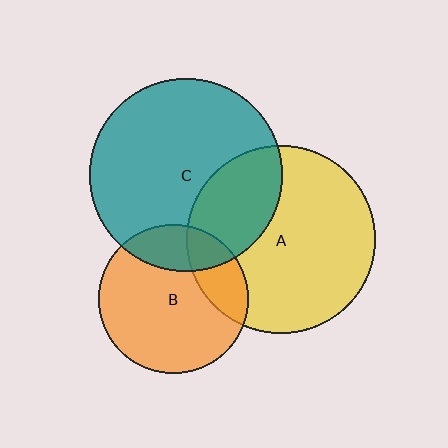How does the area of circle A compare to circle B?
Approximately 1.6 times.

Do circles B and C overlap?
Yes.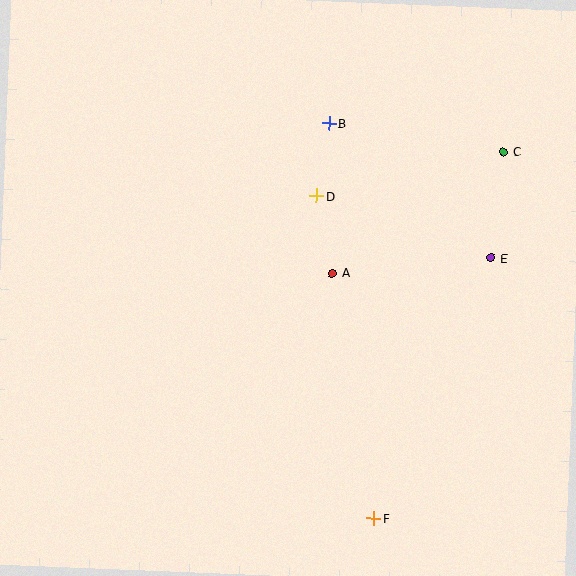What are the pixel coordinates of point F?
Point F is at (374, 518).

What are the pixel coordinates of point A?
Point A is at (332, 273).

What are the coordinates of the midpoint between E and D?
The midpoint between E and D is at (404, 227).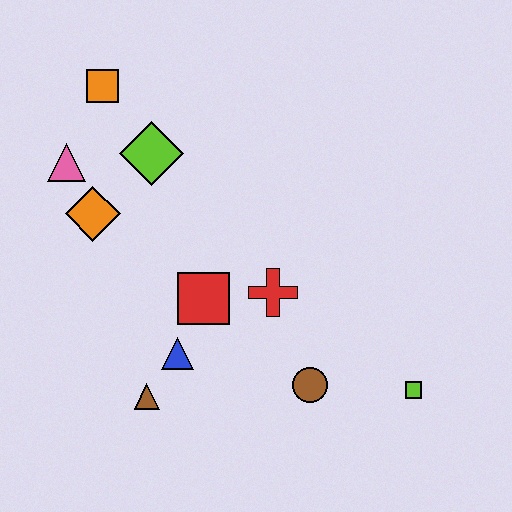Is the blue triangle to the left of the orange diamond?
No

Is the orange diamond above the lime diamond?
No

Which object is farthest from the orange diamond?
The lime square is farthest from the orange diamond.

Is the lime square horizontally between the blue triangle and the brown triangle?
No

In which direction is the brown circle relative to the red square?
The brown circle is to the right of the red square.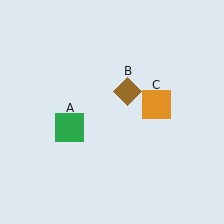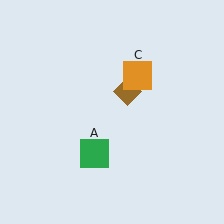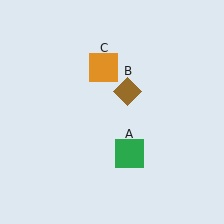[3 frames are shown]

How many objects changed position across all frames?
2 objects changed position: green square (object A), orange square (object C).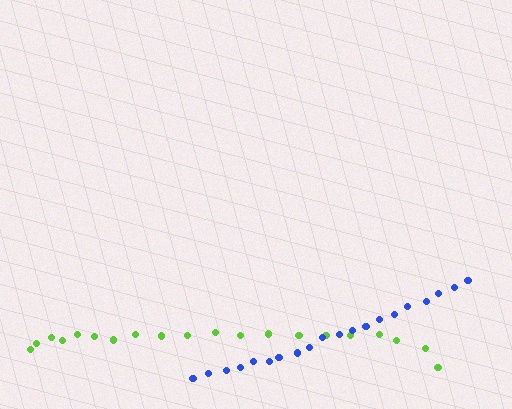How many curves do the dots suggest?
There are 2 distinct paths.